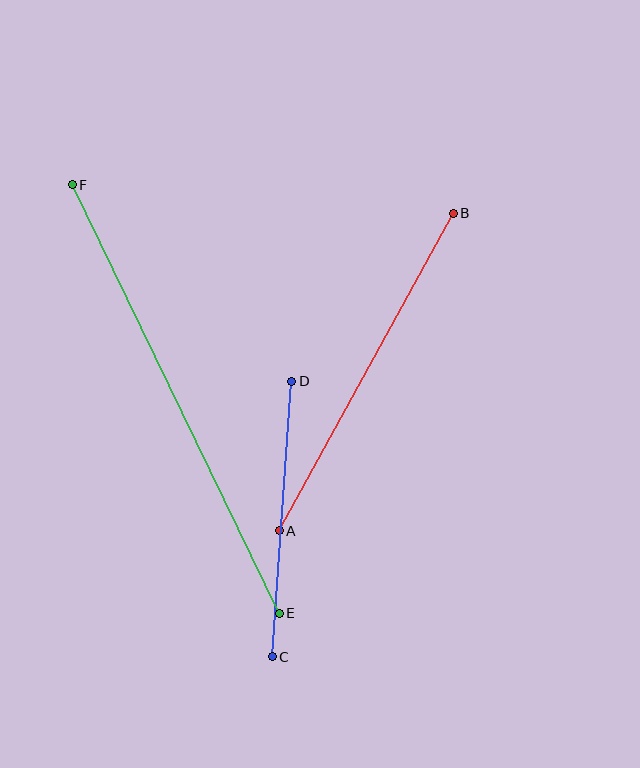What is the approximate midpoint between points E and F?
The midpoint is at approximately (176, 399) pixels.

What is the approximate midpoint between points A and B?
The midpoint is at approximately (366, 372) pixels.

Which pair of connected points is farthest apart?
Points E and F are farthest apart.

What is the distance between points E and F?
The distance is approximately 476 pixels.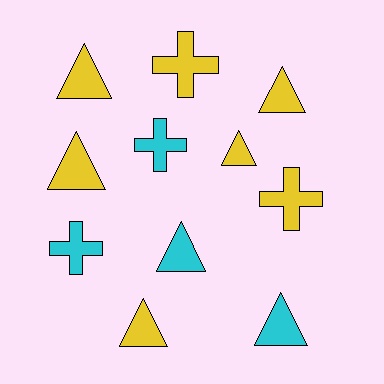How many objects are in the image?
There are 11 objects.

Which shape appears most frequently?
Triangle, with 7 objects.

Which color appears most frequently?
Yellow, with 7 objects.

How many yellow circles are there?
There are no yellow circles.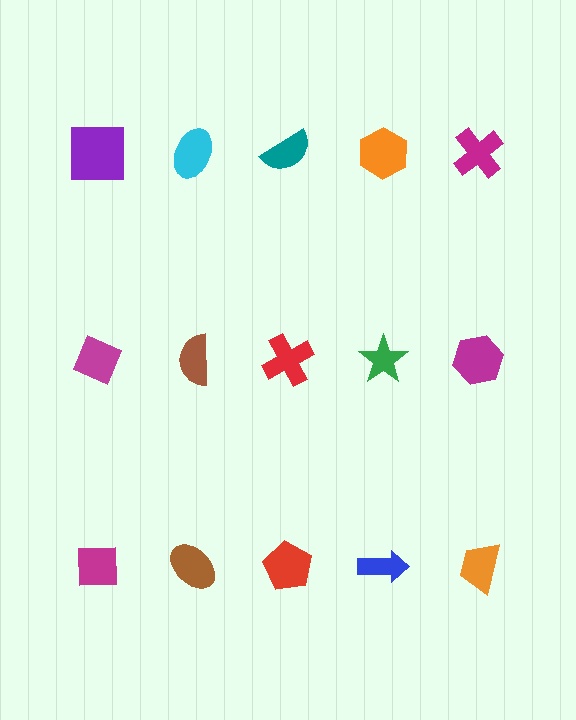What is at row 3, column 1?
A magenta square.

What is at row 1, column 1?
A purple square.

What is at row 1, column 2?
A cyan ellipse.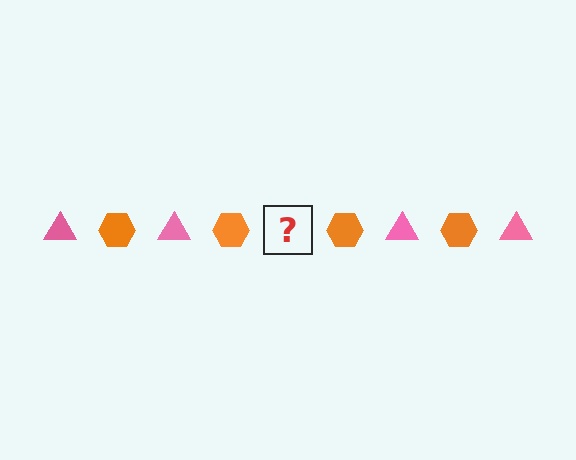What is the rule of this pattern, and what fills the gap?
The rule is that the pattern alternates between pink triangle and orange hexagon. The gap should be filled with a pink triangle.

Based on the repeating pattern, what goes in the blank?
The blank should be a pink triangle.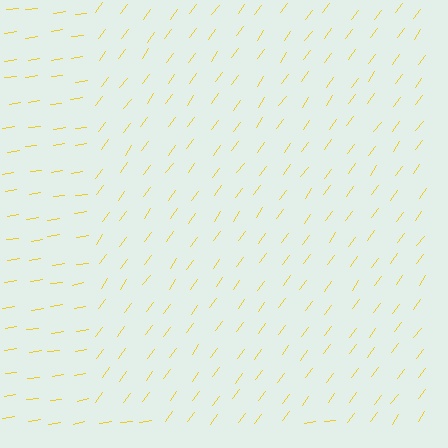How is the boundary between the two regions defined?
The boundary is defined purely by a change in line orientation (approximately 45 degrees difference). All lines are the same color and thickness.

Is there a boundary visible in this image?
Yes, there is a texture boundary formed by a change in line orientation.